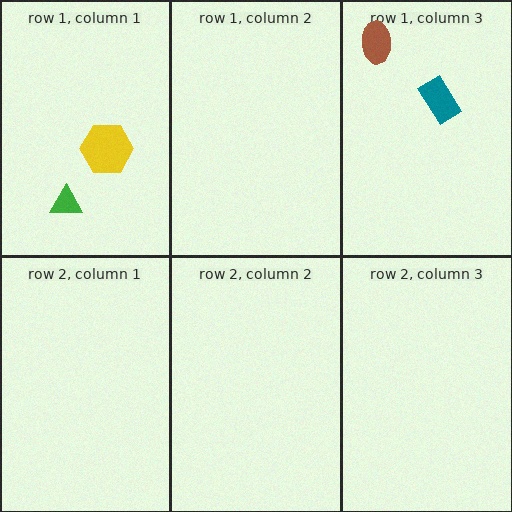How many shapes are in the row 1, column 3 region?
2.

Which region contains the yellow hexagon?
The row 1, column 1 region.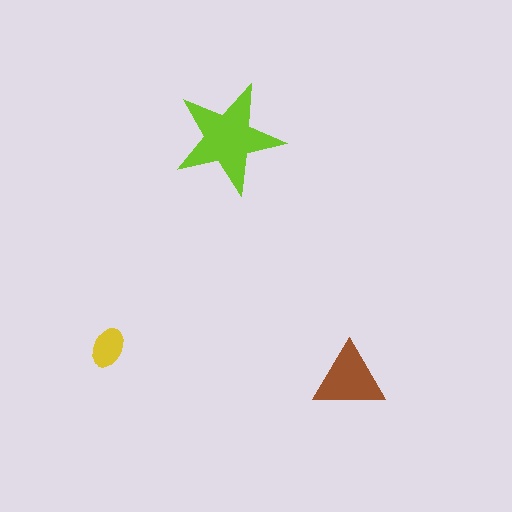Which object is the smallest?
The yellow ellipse.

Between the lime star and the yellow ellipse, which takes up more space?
The lime star.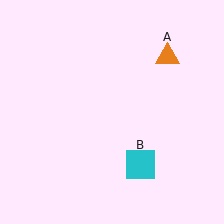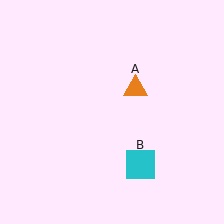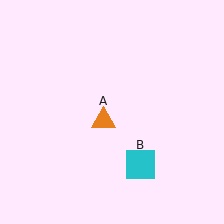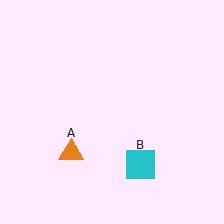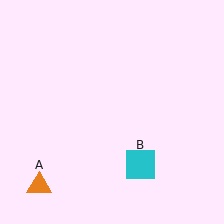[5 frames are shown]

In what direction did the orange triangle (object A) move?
The orange triangle (object A) moved down and to the left.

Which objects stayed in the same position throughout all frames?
Cyan square (object B) remained stationary.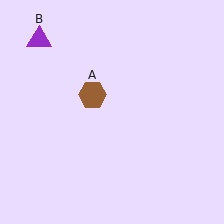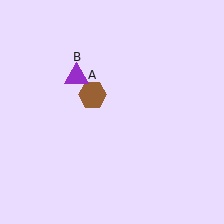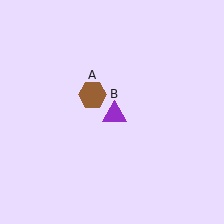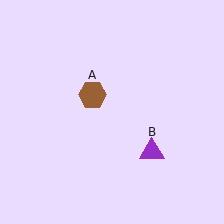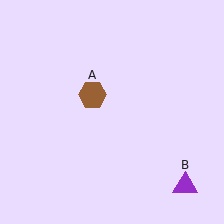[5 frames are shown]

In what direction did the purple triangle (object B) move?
The purple triangle (object B) moved down and to the right.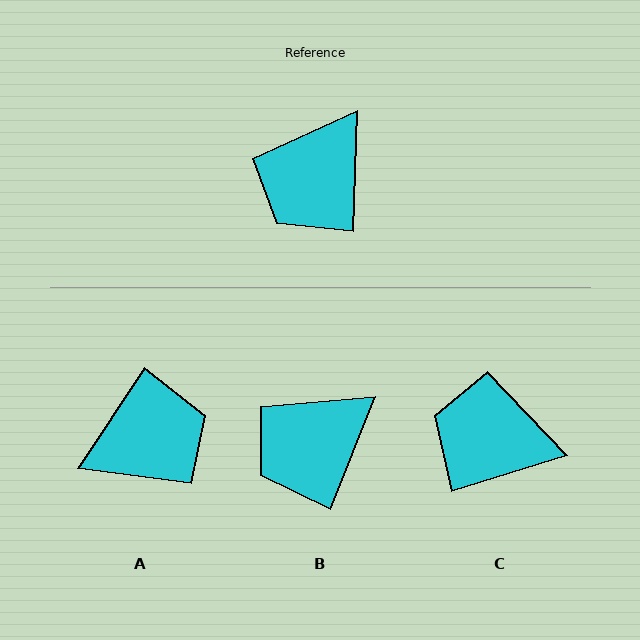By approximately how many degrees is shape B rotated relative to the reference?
Approximately 20 degrees clockwise.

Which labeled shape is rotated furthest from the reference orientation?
A, about 148 degrees away.